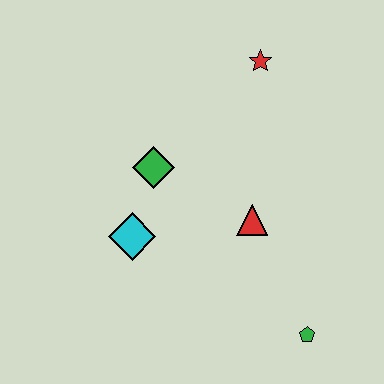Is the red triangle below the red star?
Yes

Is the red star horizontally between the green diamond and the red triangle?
No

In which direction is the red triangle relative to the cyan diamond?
The red triangle is to the right of the cyan diamond.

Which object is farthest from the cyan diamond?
The red star is farthest from the cyan diamond.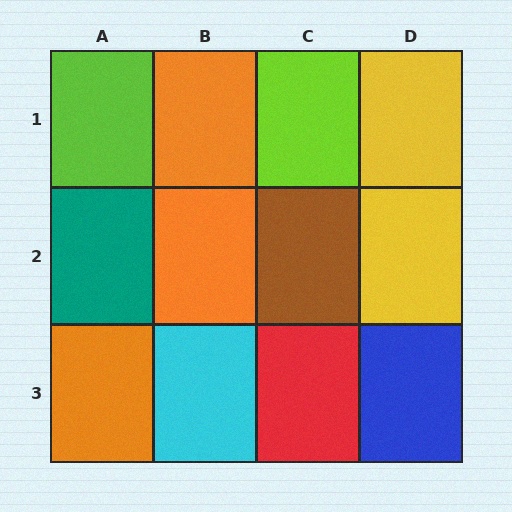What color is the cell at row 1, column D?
Yellow.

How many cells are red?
1 cell is red.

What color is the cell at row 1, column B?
Orange.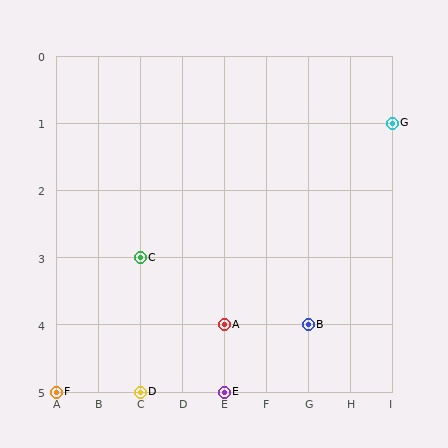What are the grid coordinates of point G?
Point G is at grid coordinates (I, 1).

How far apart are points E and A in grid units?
Points E and A are 1 row apart.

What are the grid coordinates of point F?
Point F is at grid coordinates (A, 5).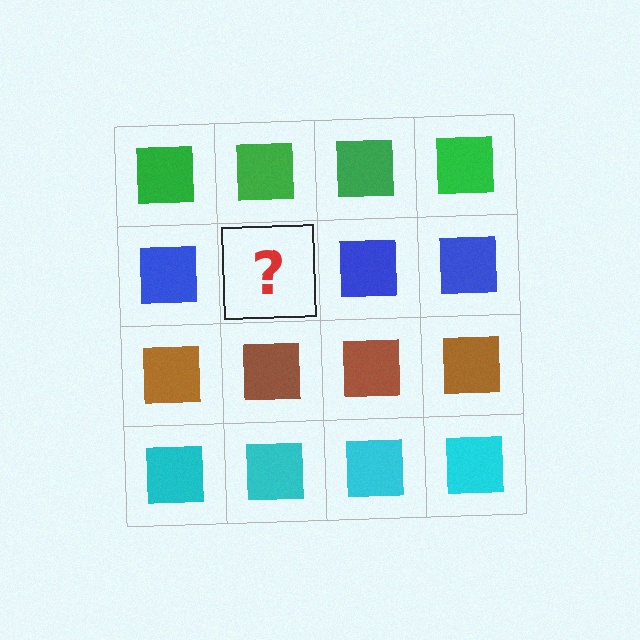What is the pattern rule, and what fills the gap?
The rule is that each row has a consistent color. The gap should be filled with a blue square.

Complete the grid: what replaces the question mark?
The question mark should be replaced with a blue square.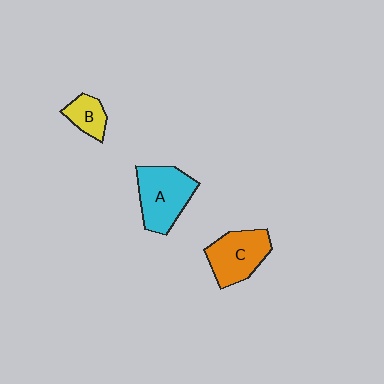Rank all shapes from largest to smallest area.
From largest to smallest: A (cyan), C (orange), B (yellow).